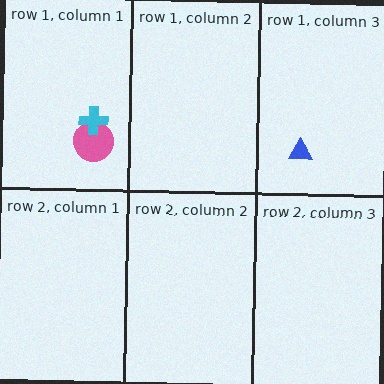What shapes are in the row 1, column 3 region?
The blue triangle.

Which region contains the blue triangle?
The row 1, column 3 region.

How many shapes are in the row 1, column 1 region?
2.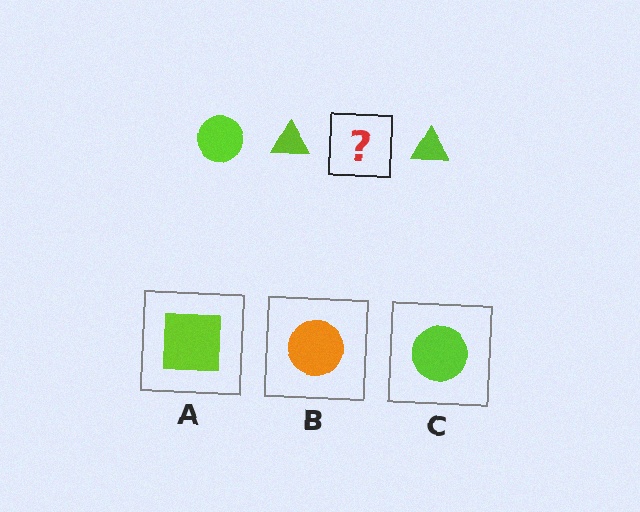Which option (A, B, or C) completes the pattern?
C.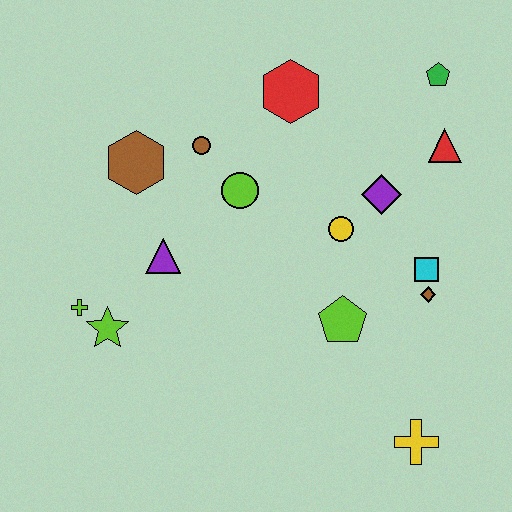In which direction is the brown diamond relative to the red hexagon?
The brown diamond is below the red hexagon.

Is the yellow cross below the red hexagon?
Yes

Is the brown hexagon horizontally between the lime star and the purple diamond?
Yes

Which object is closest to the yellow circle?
The purple diamond is closest to the yellow circle.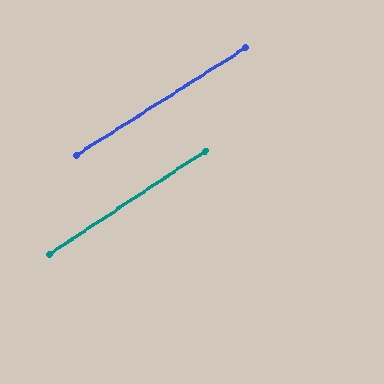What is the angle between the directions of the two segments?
Approximately 1 degree.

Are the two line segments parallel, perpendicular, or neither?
Parallel — their directions differ by only 1.2°.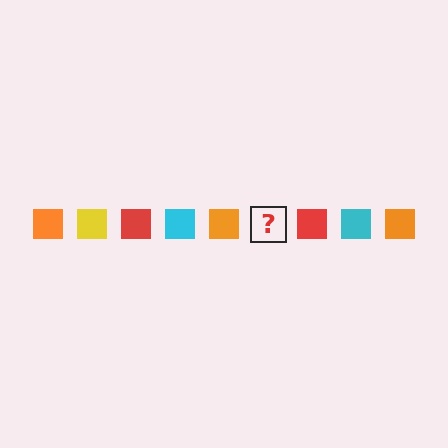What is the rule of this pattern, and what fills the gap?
The rule is that the pattern cycles through orange, yellow, red, cyan squares. The gap should be filled with a yellow square.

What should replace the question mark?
The question mark should be replaced with a yellow square.